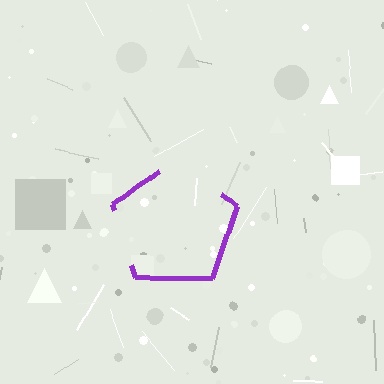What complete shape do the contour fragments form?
The contour fragments form a pentagon.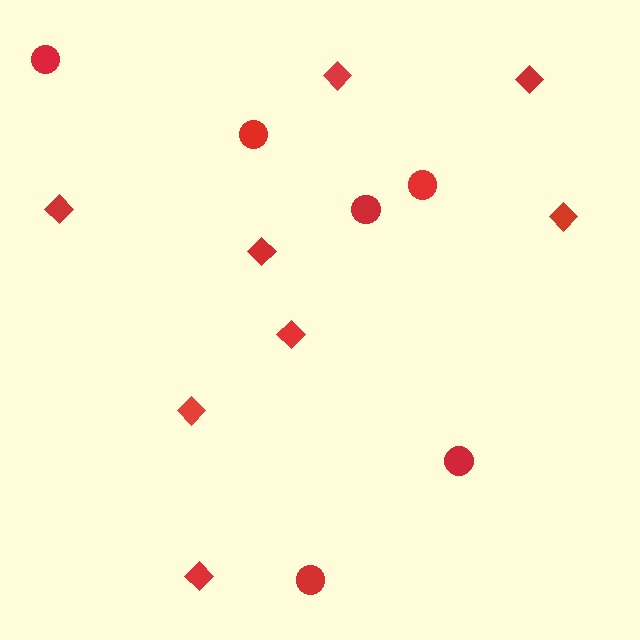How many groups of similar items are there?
There are 2 groups: one group of circles (6) and one group of diamonds (8).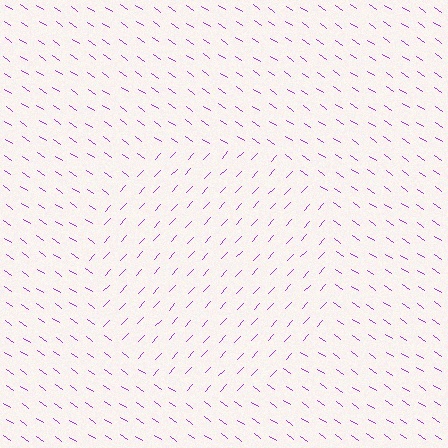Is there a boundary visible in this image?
Yes, there is a texture boundary formed by a change in line orientation.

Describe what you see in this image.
The image is filled with small purple line segments. A circle region in the image has lines oriented differently from the surrounding lines, creating a visible texture boundary.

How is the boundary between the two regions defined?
The boundary is defined purely by a change in line orientation (approximately 82 degrees difference). All lines are the same color and thickness.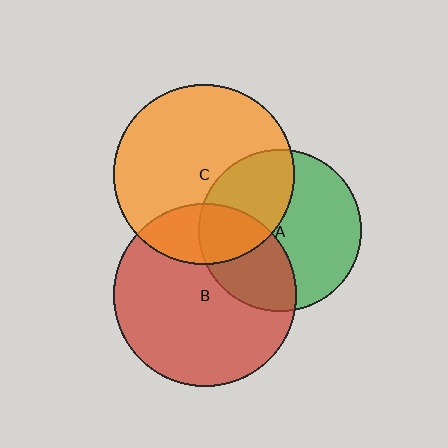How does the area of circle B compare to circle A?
Approximately 1.3 times.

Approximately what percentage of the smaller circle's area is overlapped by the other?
Approximately 35%.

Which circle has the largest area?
Circle B (red).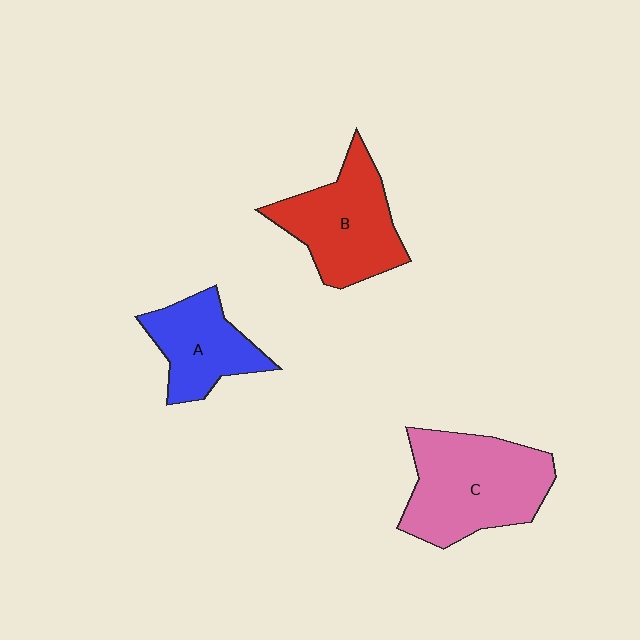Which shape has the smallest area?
Shape A (blue).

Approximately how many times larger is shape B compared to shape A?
Approximately 1.3 times.